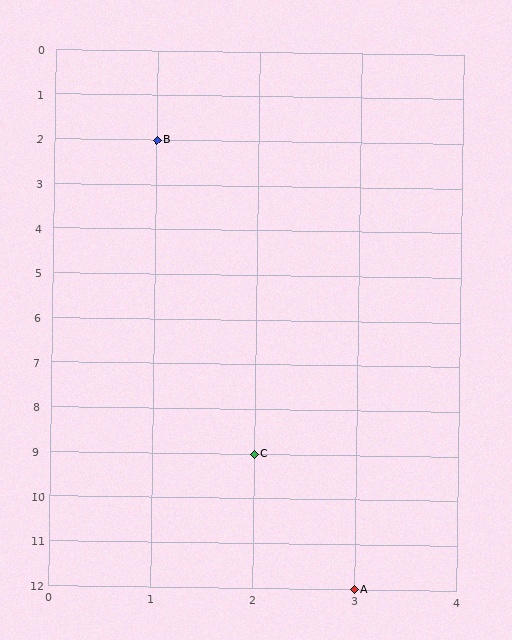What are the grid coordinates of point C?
Point C is at grid coordinates (2, 9).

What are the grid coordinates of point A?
Point A is at grid coordinates (3, 12).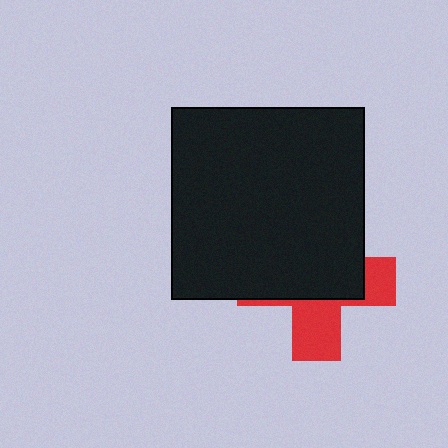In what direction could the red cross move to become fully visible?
The red cross could move down. That would shift it out from behind the black square entirely.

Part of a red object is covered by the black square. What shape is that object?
It is a cross.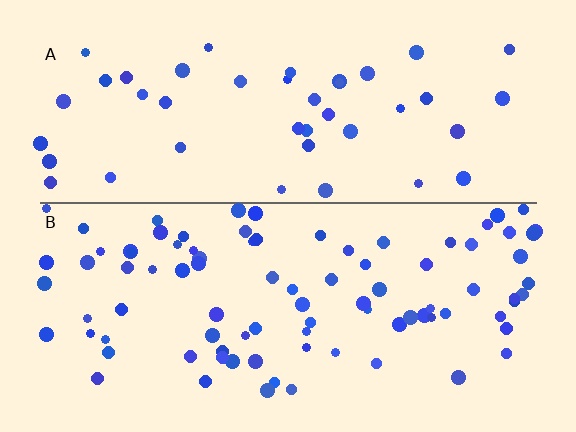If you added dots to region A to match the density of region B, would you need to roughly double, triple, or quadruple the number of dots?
Approximately double.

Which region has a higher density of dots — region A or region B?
B (the bottom).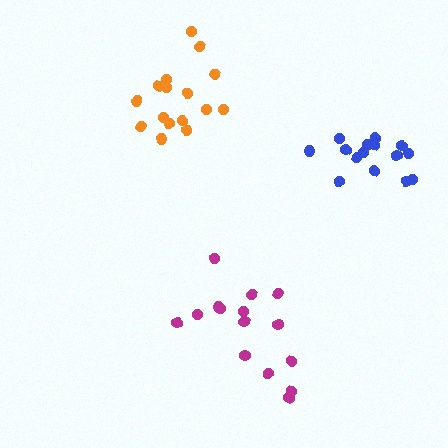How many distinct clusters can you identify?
There are 3 distinct clusters.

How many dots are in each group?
Group 1: 15 dots, Group 2: 16 dots, Group 3: 16 dots (47 total).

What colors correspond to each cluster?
The clusters are colored: magenta, blue, orange.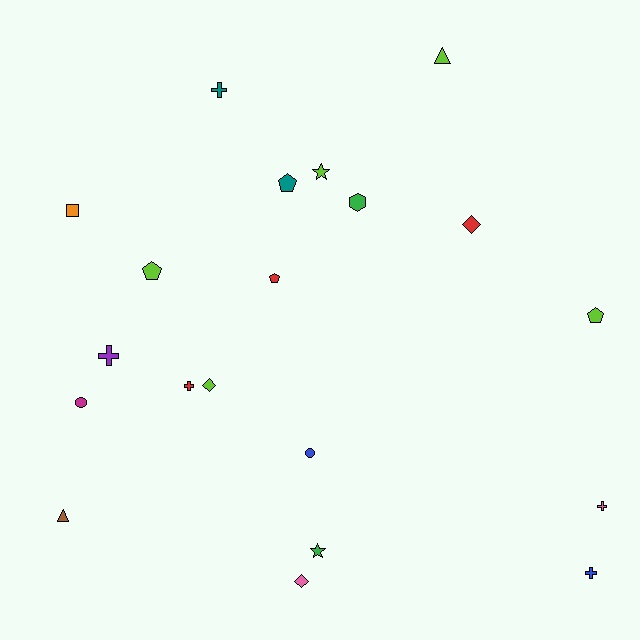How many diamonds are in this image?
There are 3 diamonds.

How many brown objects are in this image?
There is 1 brown object.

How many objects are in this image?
There are 20 objects.